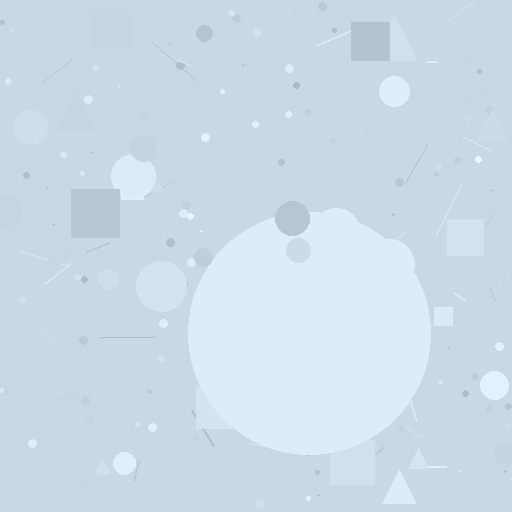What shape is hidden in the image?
A circle is hidden in the image.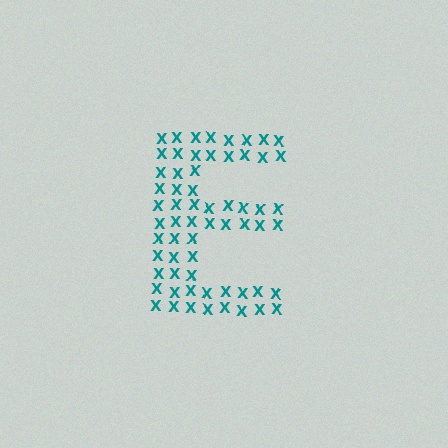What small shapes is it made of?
It is made of small letter X's.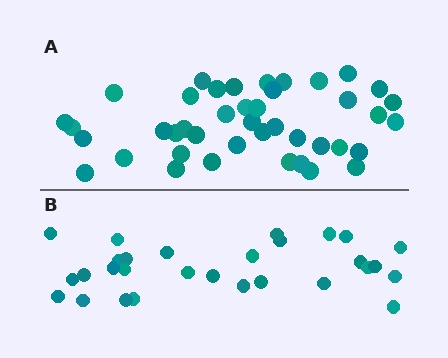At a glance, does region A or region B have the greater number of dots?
Region A (the top region) has more dots.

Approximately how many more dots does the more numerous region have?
Region A has approximately 15 more dots than region B.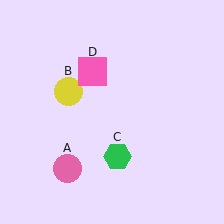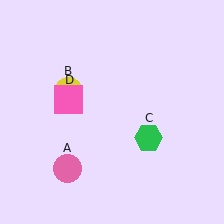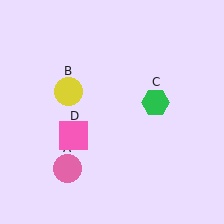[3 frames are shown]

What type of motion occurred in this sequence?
The green hexagon (object C), pink square (object D) rotated counterclockwise around the center of the scene.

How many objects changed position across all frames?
2 objects changed position: green hexagon (object C), pink square (object D).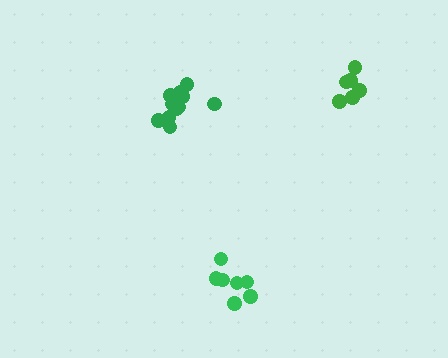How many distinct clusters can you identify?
There are 3 distinct clusters.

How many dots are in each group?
Group 1: 11 dots, Group 2: 7 dots, Group 3: 6 dots (24 total).